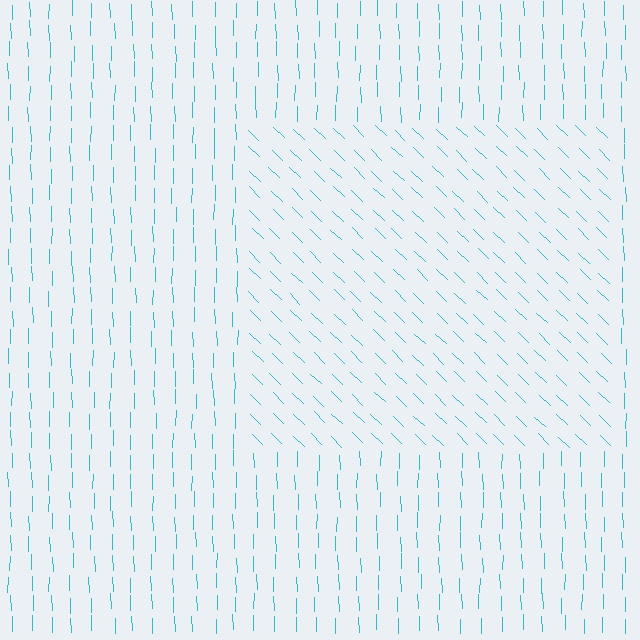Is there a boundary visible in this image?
Yes, there is a texture boundary formed by a change in line orientation.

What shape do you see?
I see a rectangle.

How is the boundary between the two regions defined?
The boundary is defined purely by a change in line orientation (approximately 45 degrees difference). All lines are the same color and thickness.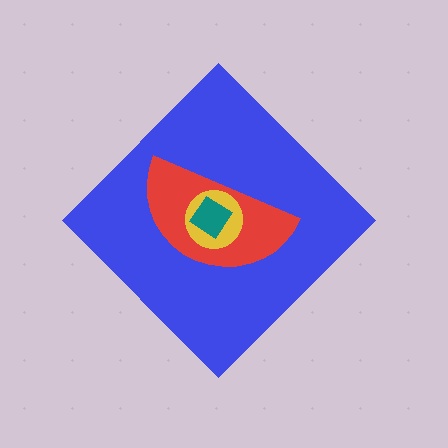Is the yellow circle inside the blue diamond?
Yes.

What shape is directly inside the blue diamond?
The red semicircle.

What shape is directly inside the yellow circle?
The teal diamond.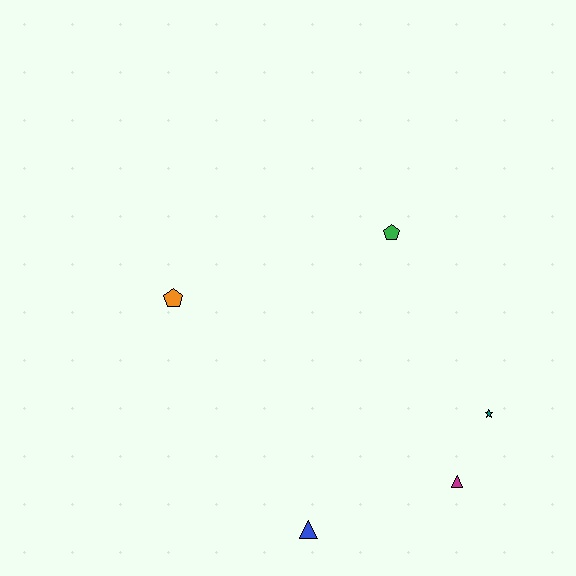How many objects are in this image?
There are 5 objects.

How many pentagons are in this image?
There are 2 pentagons.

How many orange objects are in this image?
There is 1 orange object.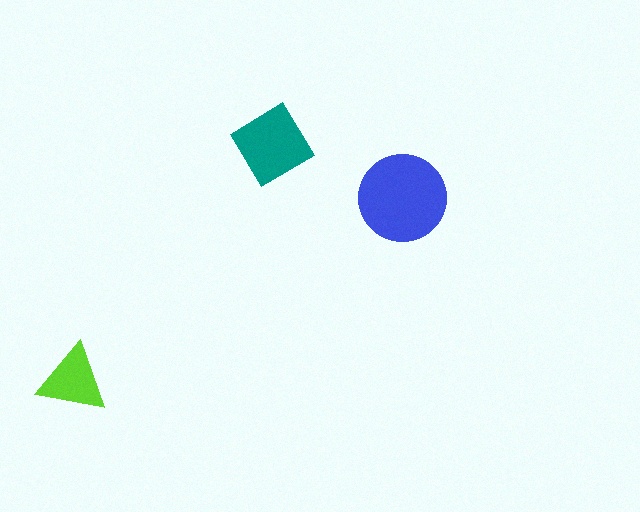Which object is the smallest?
The lime triangle.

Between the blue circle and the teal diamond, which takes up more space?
The blue circle.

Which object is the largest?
The blue circle.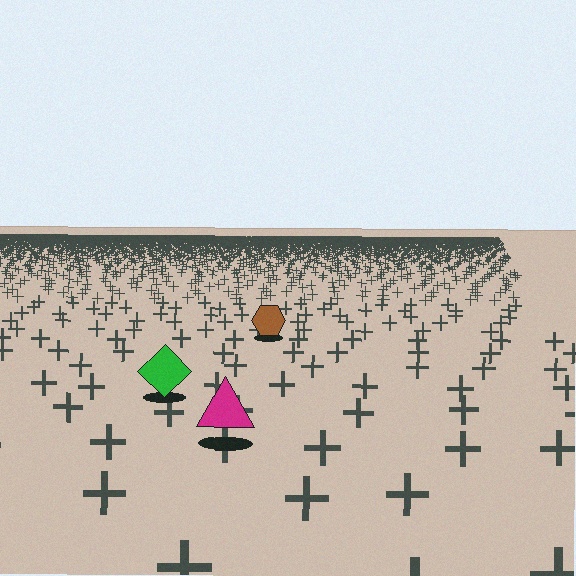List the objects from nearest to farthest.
From nearest to farthest: the magenta triangle, the green diamond, the brown hexagon.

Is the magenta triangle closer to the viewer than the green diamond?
Yes. The magenta triangle is closer — you can tell from the texture gradient: the ground texture is coarser near it.